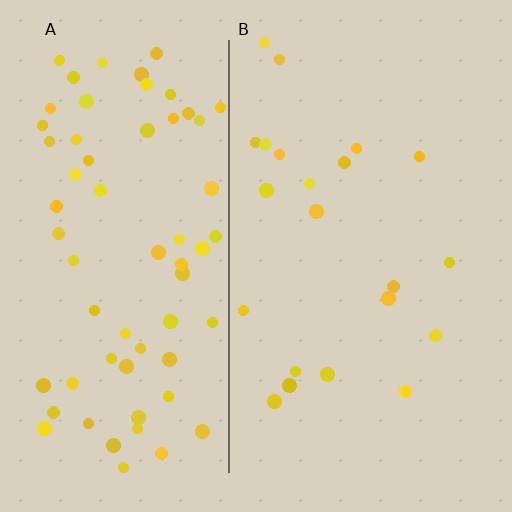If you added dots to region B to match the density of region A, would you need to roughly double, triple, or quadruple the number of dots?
Approximately triple.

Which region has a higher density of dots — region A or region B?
A (the left).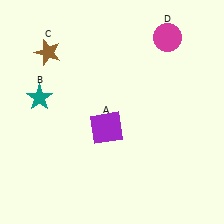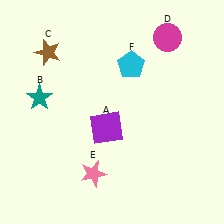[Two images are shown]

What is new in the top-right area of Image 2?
A cyan pentagon (F) was added in the top-right area of Image 2.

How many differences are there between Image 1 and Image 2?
There are 2 differences between the two images.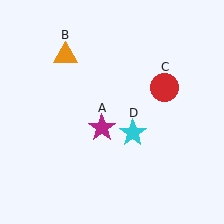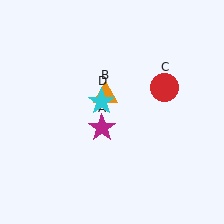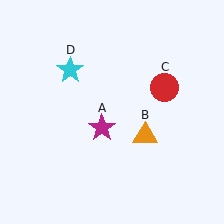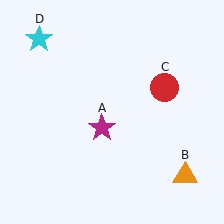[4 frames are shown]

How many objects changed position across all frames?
2 objects changed position: orange triangle (object B), cyan star (object D).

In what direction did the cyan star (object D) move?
The cyan star (object D) moved up and to the left.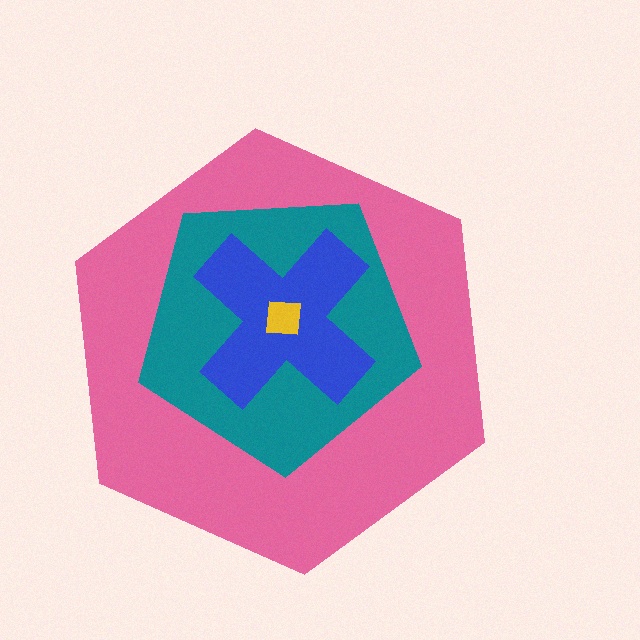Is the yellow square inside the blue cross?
Yes.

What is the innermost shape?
The yellow square.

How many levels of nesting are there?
4.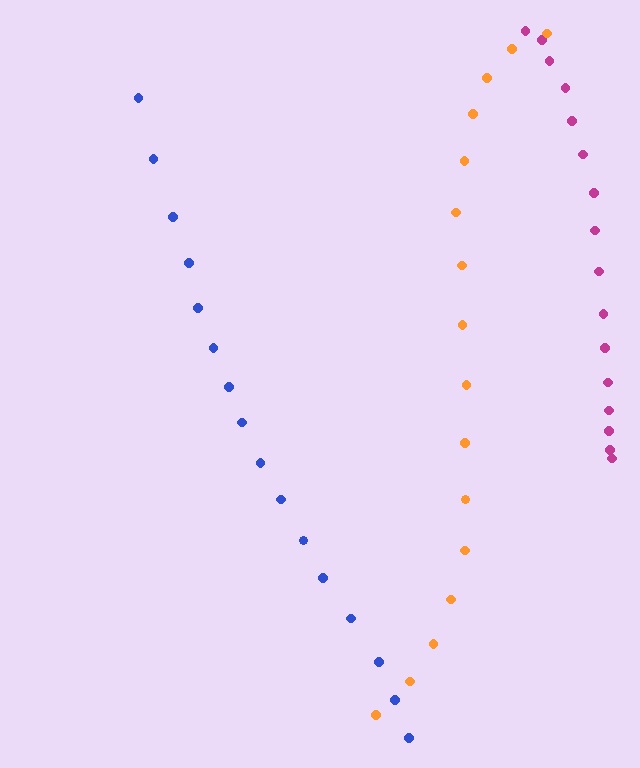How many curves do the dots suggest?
There are 3 distinct paths.